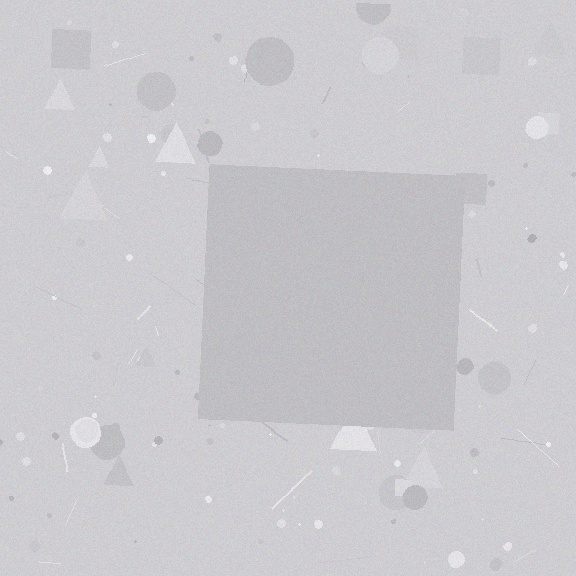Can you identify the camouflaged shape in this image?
The camouflaged shape is a square.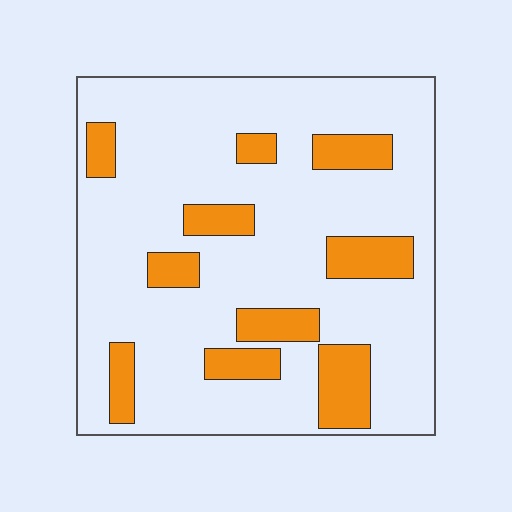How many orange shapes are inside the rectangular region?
10.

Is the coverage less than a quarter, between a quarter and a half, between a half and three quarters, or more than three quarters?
Less than a quarter.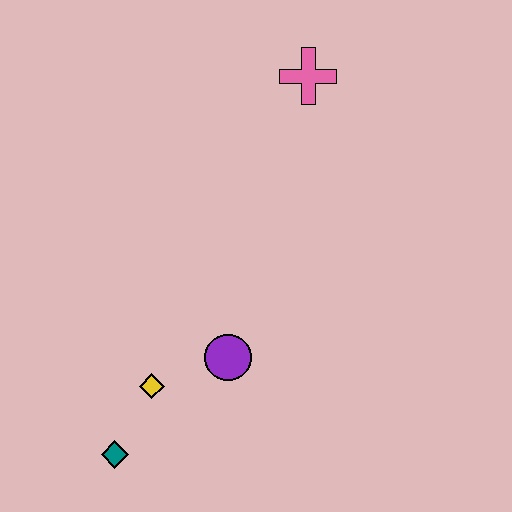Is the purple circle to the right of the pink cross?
No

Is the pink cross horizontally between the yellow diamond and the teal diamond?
No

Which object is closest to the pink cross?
The purple circle is closest to the pink cross.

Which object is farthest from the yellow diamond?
The pink cross is farthest from the yellow diamond.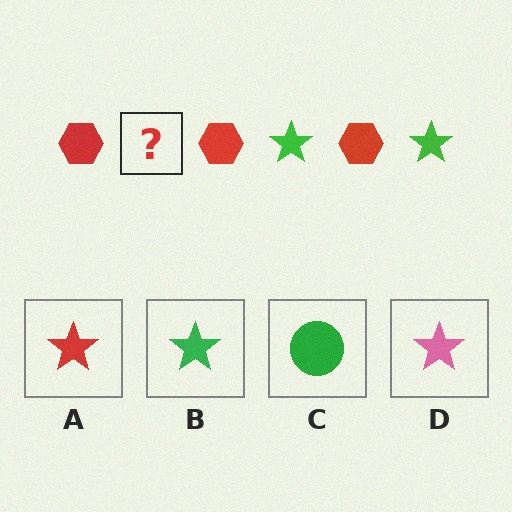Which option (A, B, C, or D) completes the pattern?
B.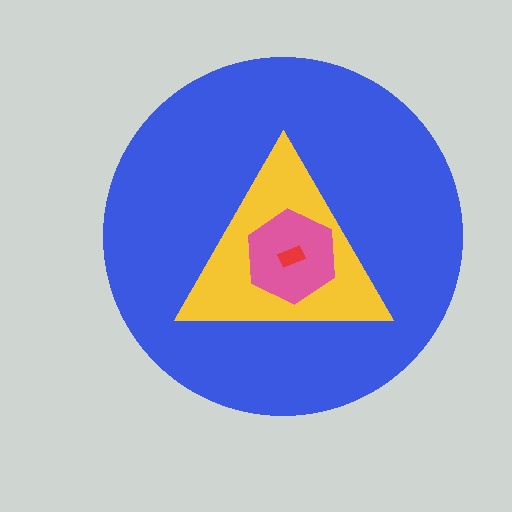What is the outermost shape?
The blue circle.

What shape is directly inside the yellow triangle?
The pink hexagon.